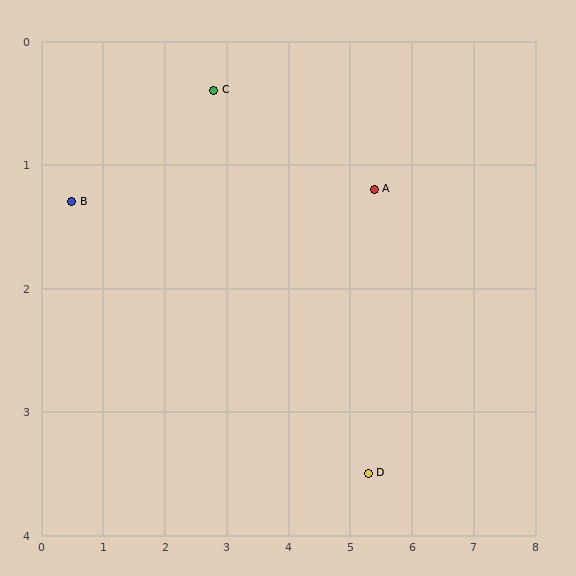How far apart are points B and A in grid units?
Points B and A are about 4.9 grid units apart.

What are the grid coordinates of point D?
Point D is at approximately (5.3, 3.5).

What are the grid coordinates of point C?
Point C is at approximately (2.8, 0.4).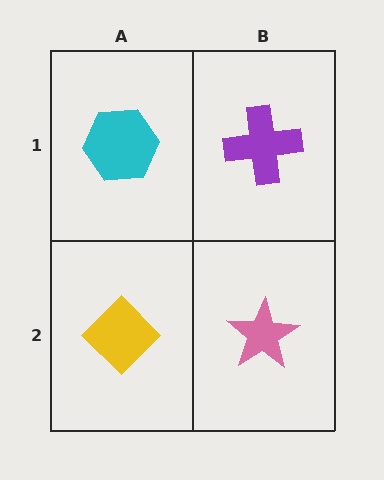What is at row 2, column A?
A yellow diamond.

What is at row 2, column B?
A pink star.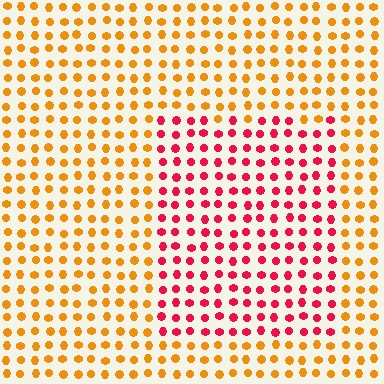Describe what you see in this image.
The image is filled with small orange elements in a uniform arrangement. A rectangle-shaped region is visible where the elements are tinted to a slightly different hue, forming a subtle color boundary.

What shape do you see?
I see a rectangle.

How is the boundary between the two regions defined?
The boundary is defined purely by a slight shift in hue (about 50 degrees). Spacing, size, and orientation are identical on both sides.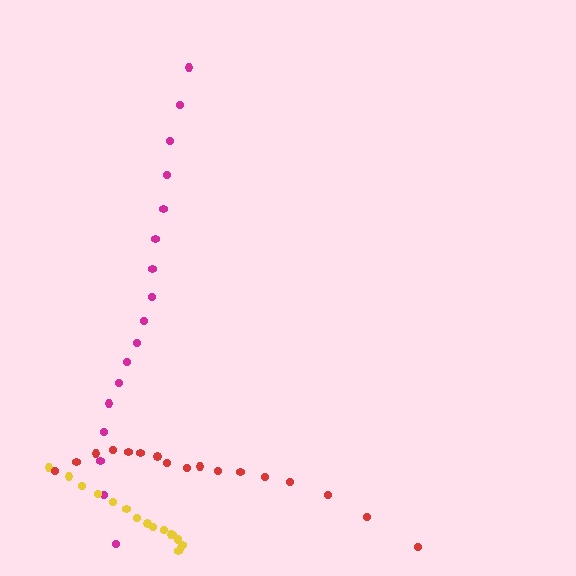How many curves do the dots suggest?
There are 3 distinct paths.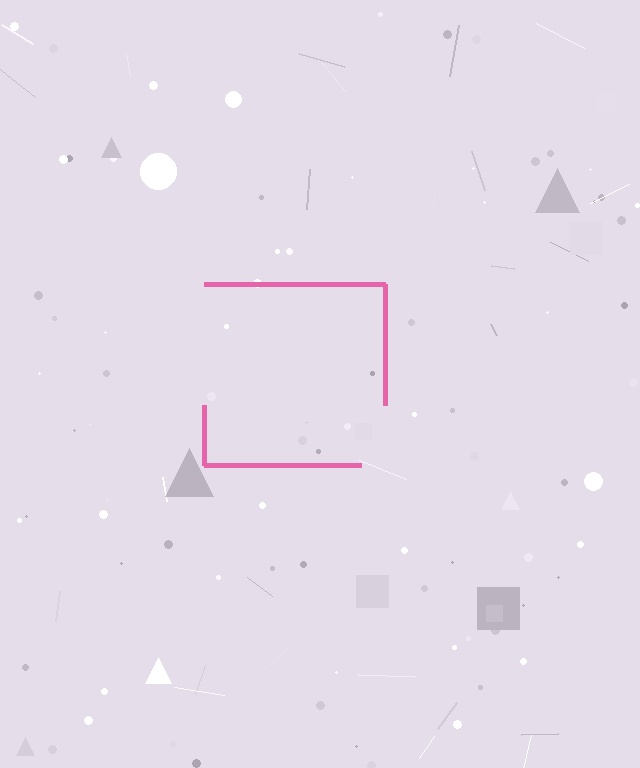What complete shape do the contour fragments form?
The contour fragments form a square.